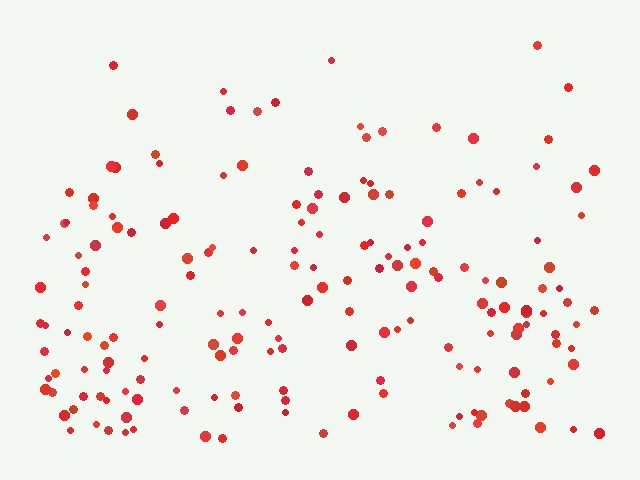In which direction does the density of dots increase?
From top to bottom, with the bottom side densest.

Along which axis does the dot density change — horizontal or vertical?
Vertical.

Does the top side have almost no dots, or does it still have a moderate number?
Still a moderate number, just noticeably fewer than the bottom.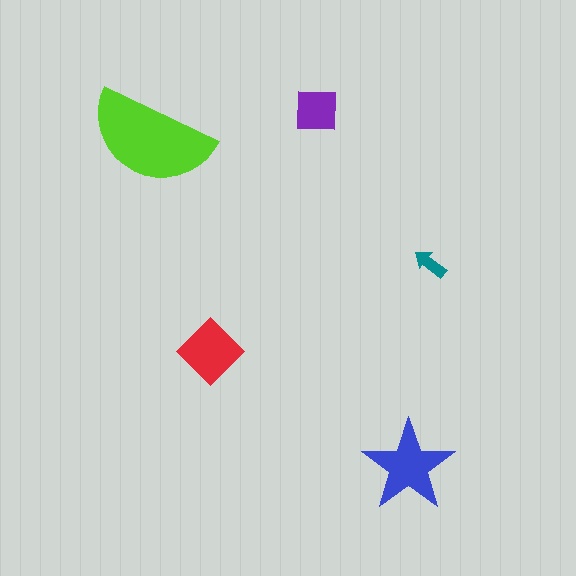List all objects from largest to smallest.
The lime semicircle, the blue star, the red diamond, the purple square, the teal arrow.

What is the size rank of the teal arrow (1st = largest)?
5th.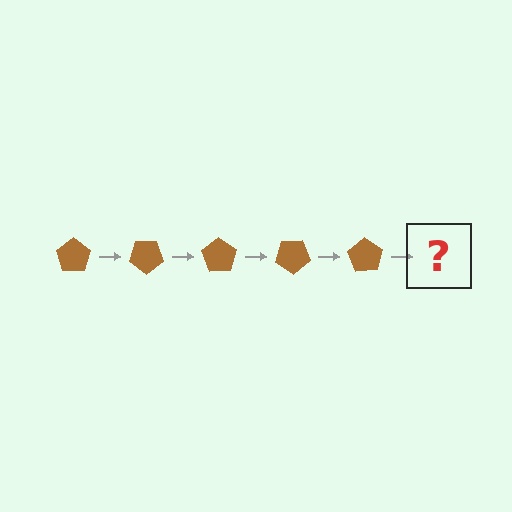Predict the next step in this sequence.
The next step is a brown pentagon rotated 175 degrees.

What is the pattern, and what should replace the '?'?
The pattern is that the pentagon rotates 35 degrees each step. The '?' should be a brown pentagon rotated 175 degrees.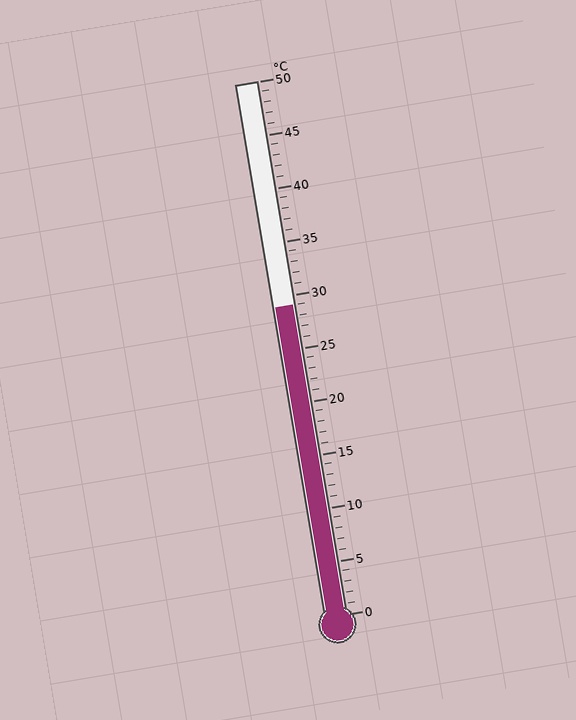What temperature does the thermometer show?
The thermometer shows approximately 29°C.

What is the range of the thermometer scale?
The thermometer scale ranges from 0°C to 50°C.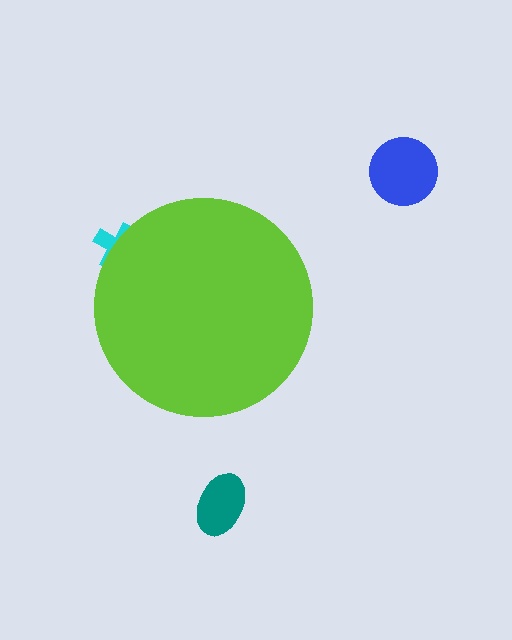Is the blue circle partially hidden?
No, the blue circle is fully visible.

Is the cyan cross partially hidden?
Yes, the cyan cross is partially hidden behind the lime circle.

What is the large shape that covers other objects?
A lime circle.